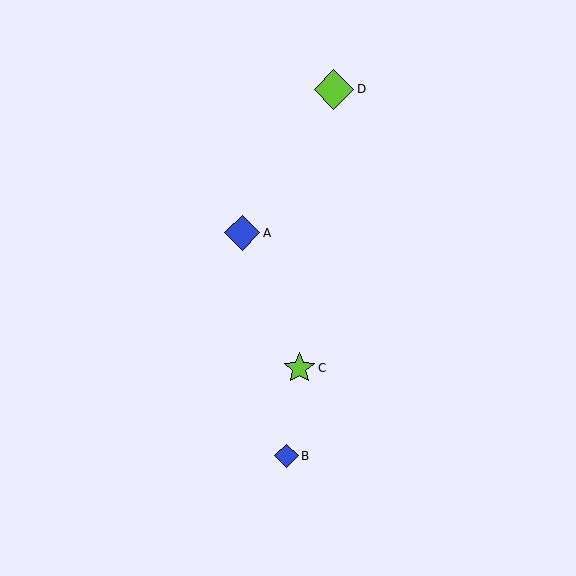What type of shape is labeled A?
Shape A is a blue diamond.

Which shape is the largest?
The lime diamond (labeled D) is the largest.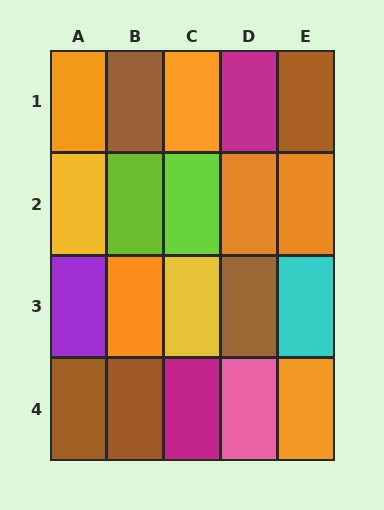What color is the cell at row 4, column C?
Magenta.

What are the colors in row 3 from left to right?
Purple, orange, yellow, brown, cyan.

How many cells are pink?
1 cell is pink.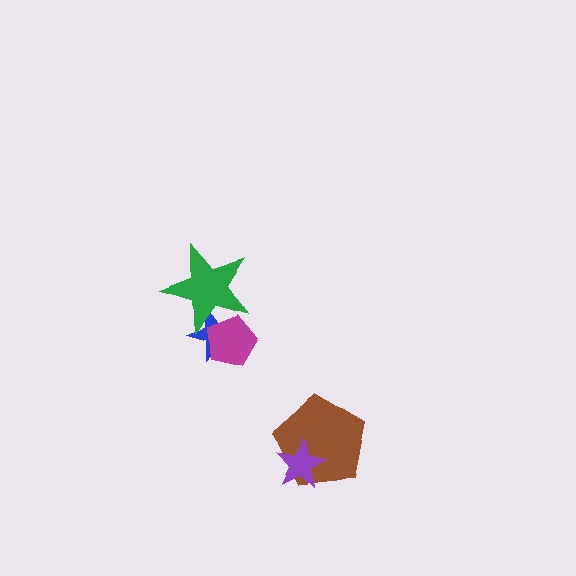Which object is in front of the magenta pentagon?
The green star is in front of the magenta pentagon.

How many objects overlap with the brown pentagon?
1 object overlaps with the brown pentagon.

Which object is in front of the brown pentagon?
The purple star is in front of the brown pentagon.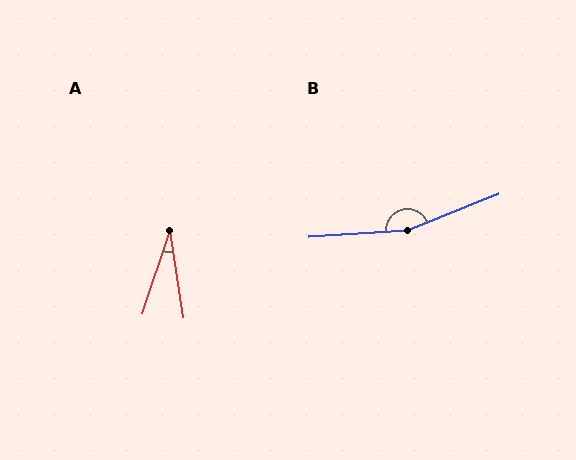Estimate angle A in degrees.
Approximately 27 degrees.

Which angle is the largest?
B, at approximately 162 degrees.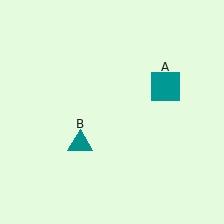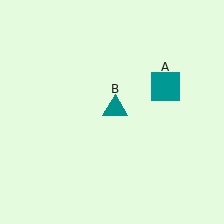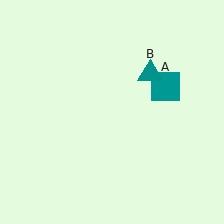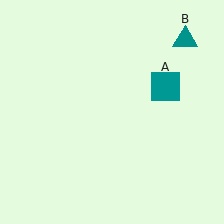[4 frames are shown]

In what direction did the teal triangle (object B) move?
The teal triangle (object B) moved up and to the right.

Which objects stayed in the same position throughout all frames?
Teal square (object A) remained stationary.